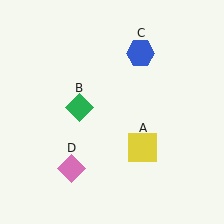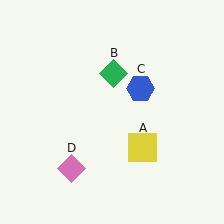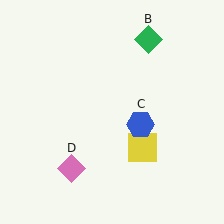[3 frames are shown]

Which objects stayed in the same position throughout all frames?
Yellow square (object A) and pink diamond (object D) remained stationary.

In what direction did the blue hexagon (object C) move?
The blue hexagon (object C) moved down.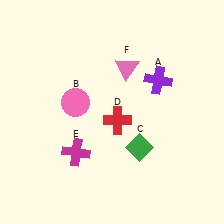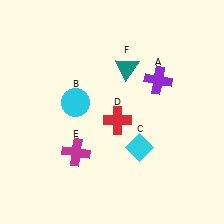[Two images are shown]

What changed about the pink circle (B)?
In Image 1, B is pink. In Image 2, it changed to cyan.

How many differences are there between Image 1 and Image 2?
There are 3 differences between the two images.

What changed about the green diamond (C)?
In Image 1, C is green. In Image 2, it changed to cyan.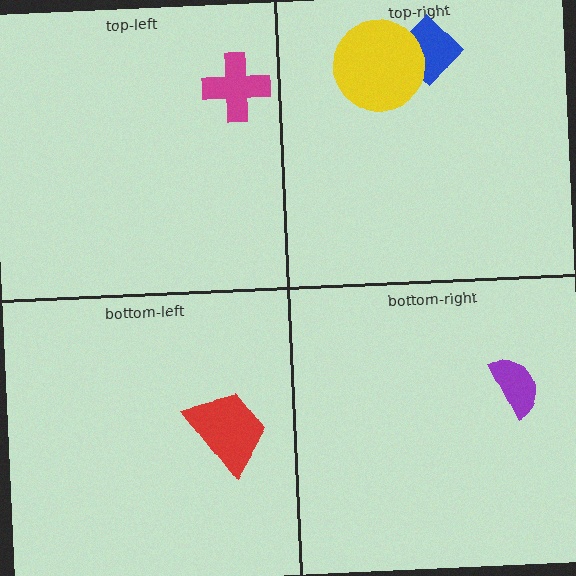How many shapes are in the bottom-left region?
1.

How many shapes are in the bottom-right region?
1.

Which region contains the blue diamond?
The top-right region.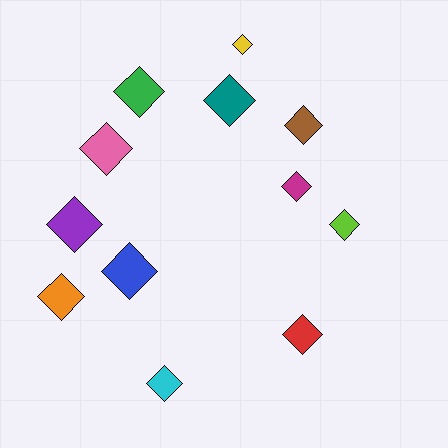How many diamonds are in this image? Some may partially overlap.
There are 12 diamonds.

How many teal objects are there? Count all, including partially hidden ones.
There is 1 teal object.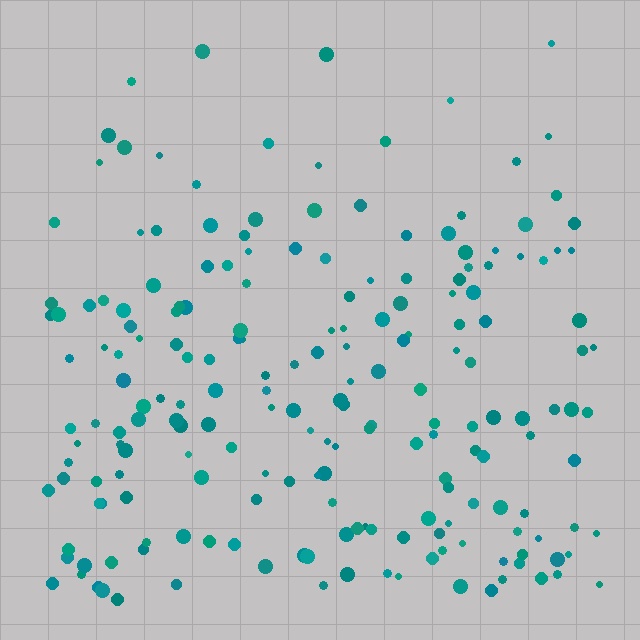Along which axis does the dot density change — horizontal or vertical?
Vertical.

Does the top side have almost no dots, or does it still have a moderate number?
Still a moderate number, just noticeably fewer than the bottom.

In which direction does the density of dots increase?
From top to bottom, with the bottom side densest.